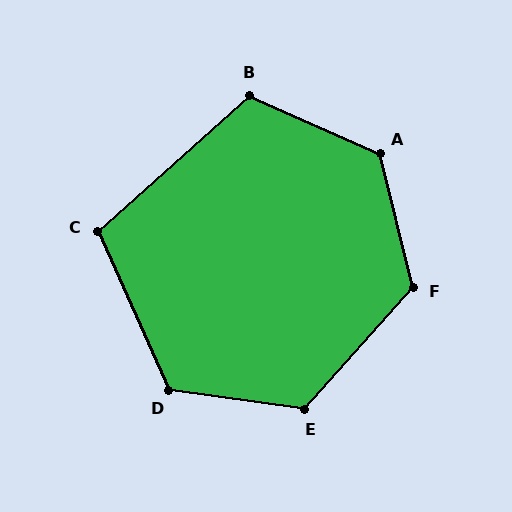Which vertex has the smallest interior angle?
C, at approximately 108 degrees.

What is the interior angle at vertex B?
Approximately 114 degrees (obtuse).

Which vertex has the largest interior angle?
A, at approximately 128 degrees.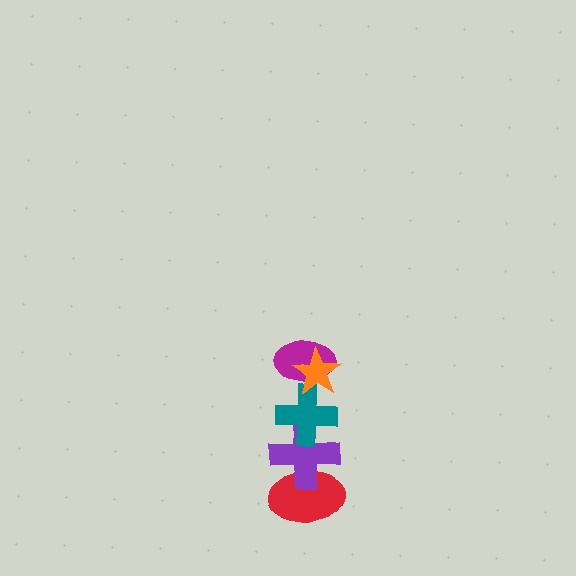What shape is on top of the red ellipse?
The purple cross is on top of the red ellipse.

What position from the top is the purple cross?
The purple cross is 4th from the top.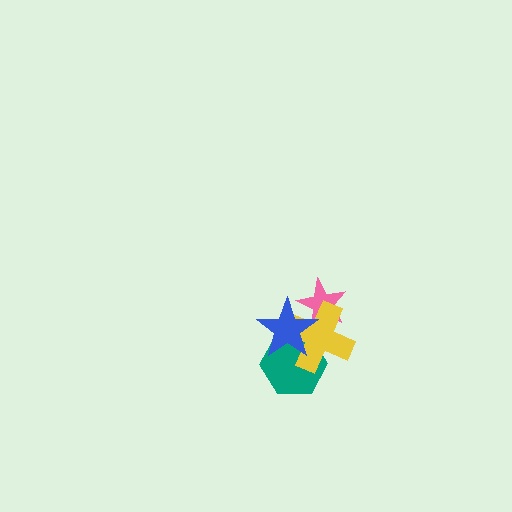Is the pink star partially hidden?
Yes, it is partially covered by another shape.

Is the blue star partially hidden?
No, no other shape covers it.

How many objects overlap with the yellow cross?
3 objects overlap with the yellow cross.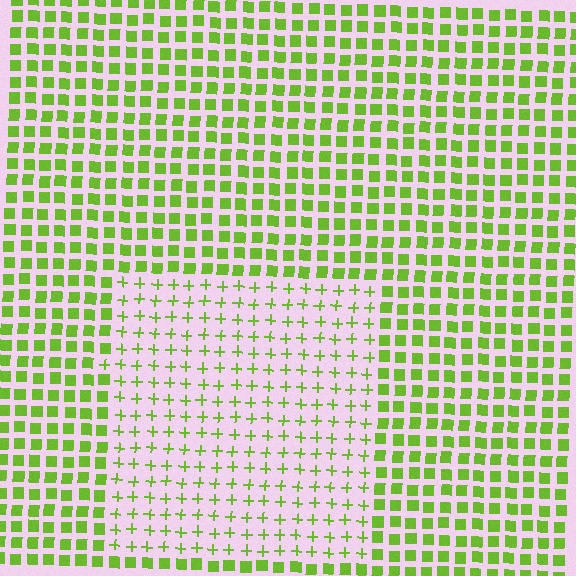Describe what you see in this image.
The image is filled with small lime elements arranged in a uniform grid. A rectangle-shaped region contains plus signs, while the surrounding area contains squares. The boundary is defined purely by the change in element shape.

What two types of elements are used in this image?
The image uses plus signs inside the rectangle region and squares outside it.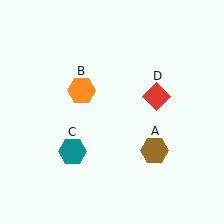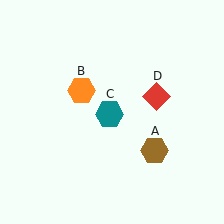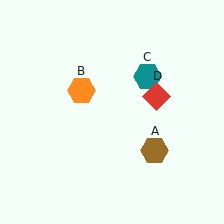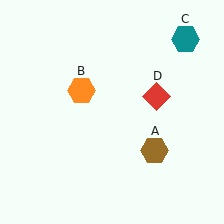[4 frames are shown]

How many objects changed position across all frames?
1 object changed position: teal hexagon (object C).